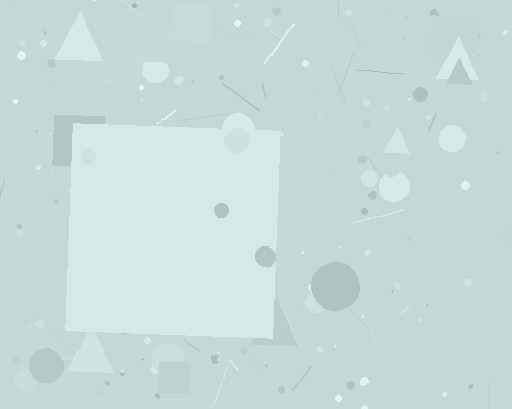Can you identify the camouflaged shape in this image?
The camouflaged shape is a square.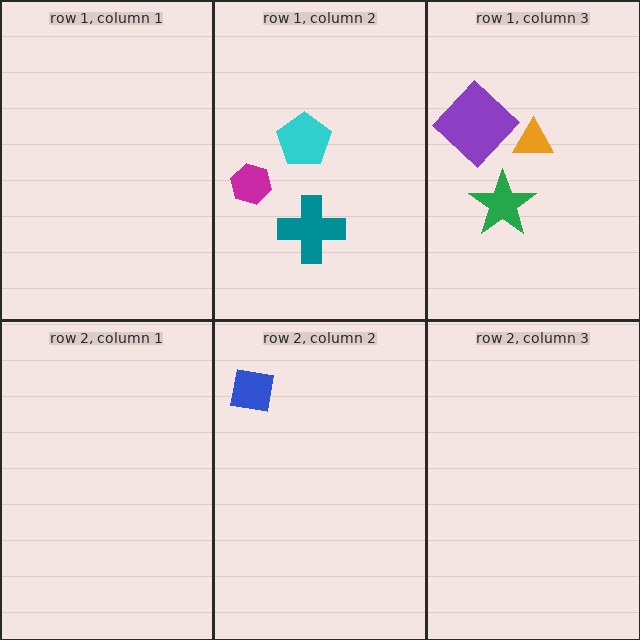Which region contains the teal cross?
The row 1, column 2 region.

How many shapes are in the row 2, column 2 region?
1.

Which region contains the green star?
The row 1, column 3 region.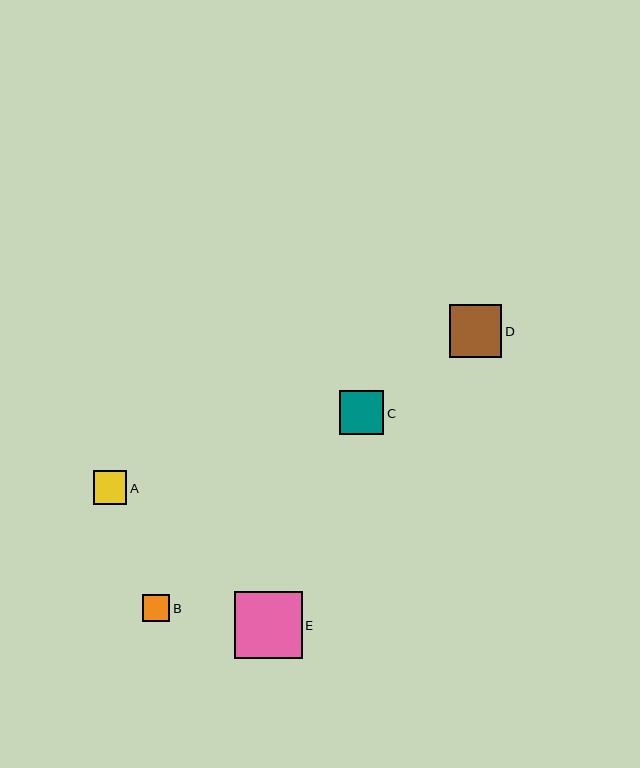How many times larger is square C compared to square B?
Square C is approximately 1.6 times the size of square B.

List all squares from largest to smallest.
From largest to smallest: E, D, C, A, B.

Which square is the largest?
Square E is the largest with a size of approximately 67 pixels.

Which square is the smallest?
Square B is the smallest with a size of approximately 27 pixels.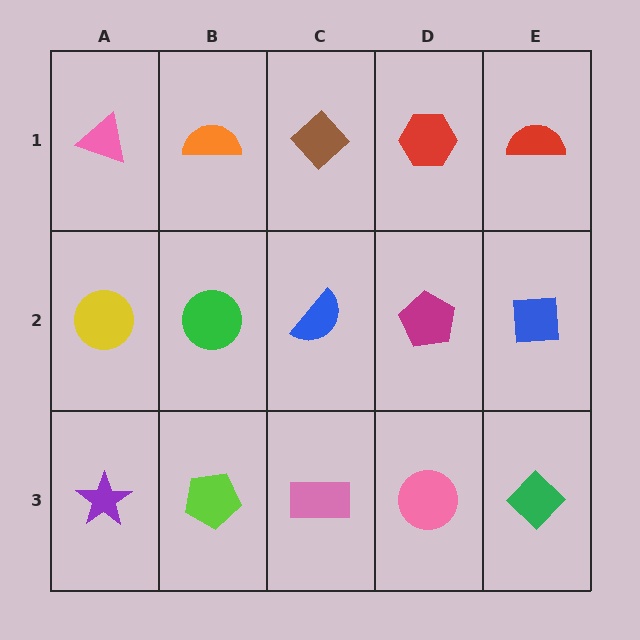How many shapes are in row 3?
5 shapes.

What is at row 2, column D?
A magenta pentagon.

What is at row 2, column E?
A blue square.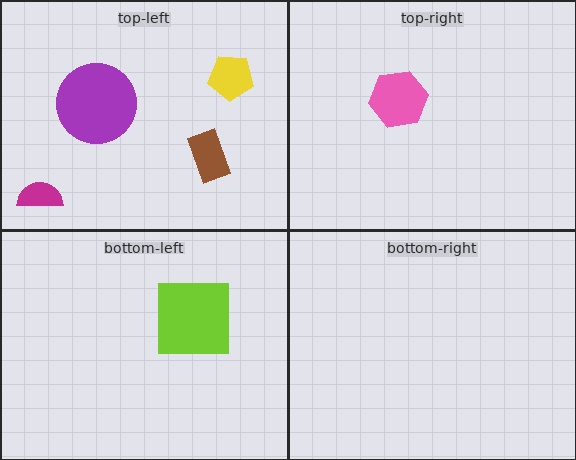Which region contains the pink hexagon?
The top-right region.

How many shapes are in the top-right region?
1.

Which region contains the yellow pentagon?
The top-left region.